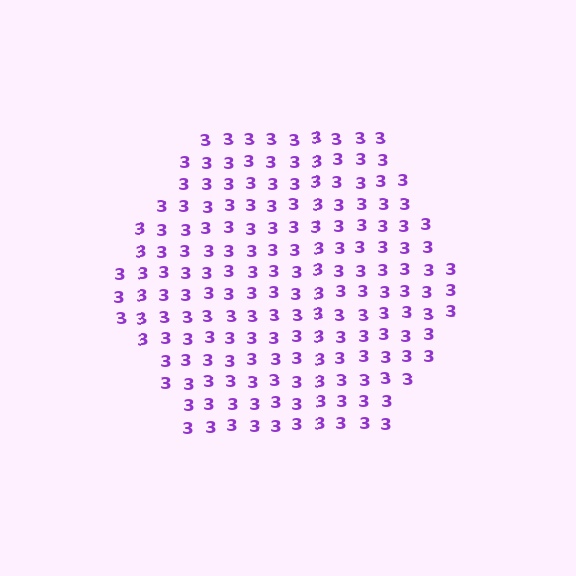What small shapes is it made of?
It is made of small digit 3's.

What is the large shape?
The large shape is a hexagon.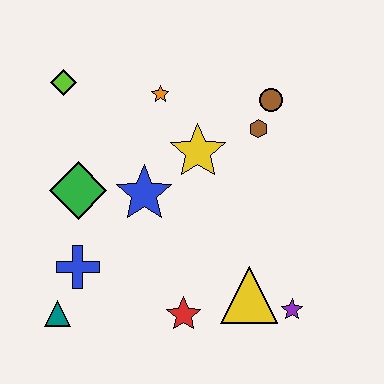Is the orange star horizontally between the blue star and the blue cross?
No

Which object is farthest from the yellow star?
The teal triangle is farthest from the yellow star.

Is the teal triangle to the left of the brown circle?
Yes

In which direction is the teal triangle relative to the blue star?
The teal triangle is below the blue star.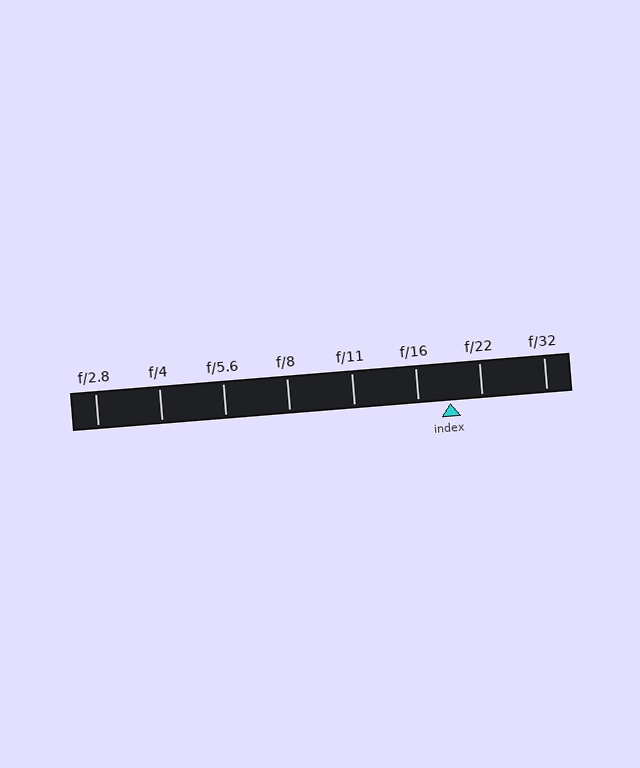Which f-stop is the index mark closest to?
The index mark is closest to f/16.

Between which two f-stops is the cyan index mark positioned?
The index mark is between f/16 and f/22.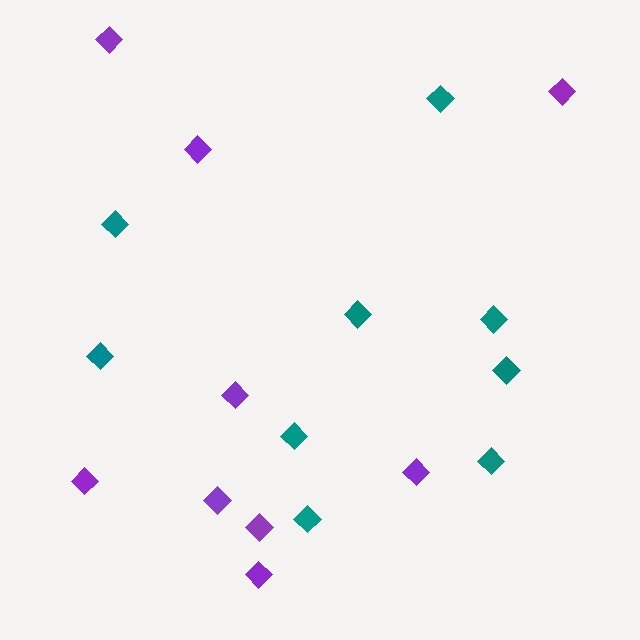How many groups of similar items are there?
There are 2 groups: one group of teal diamonds (9) and one group of purple diamonds (9).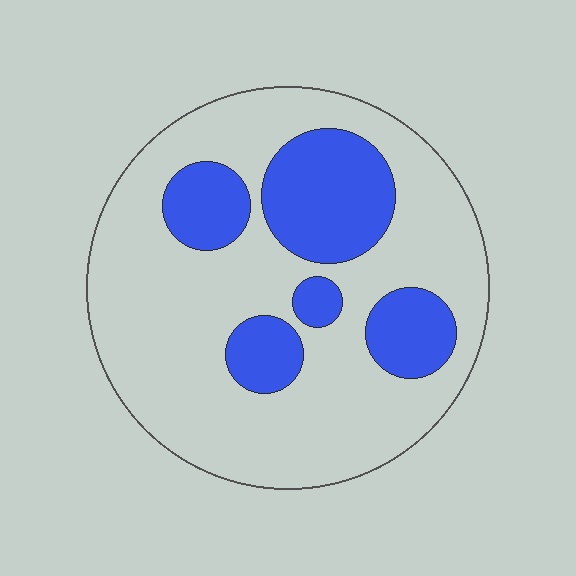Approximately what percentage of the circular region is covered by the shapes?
Approximately 25%.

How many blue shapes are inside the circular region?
5.